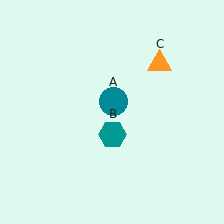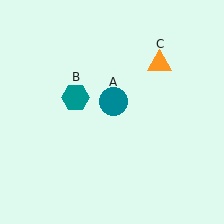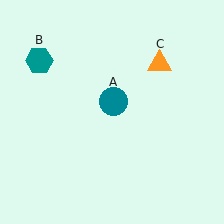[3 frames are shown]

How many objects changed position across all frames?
1 object changed position: teal hexagon (object B).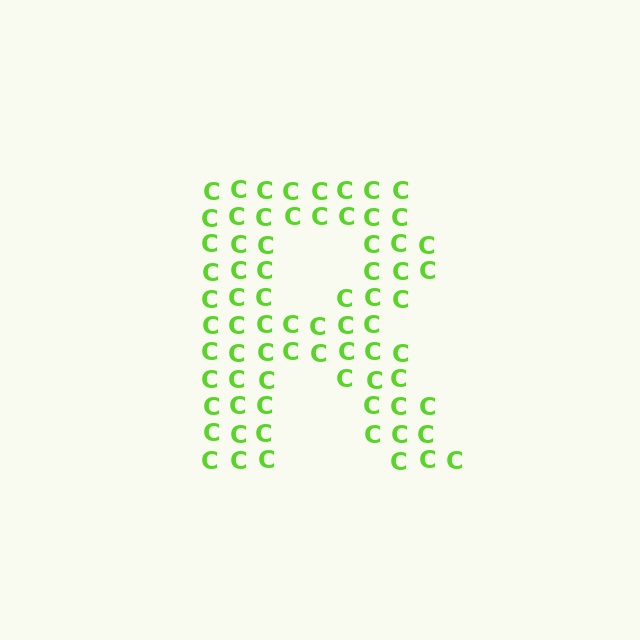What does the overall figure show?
The overall figure shows the letter R.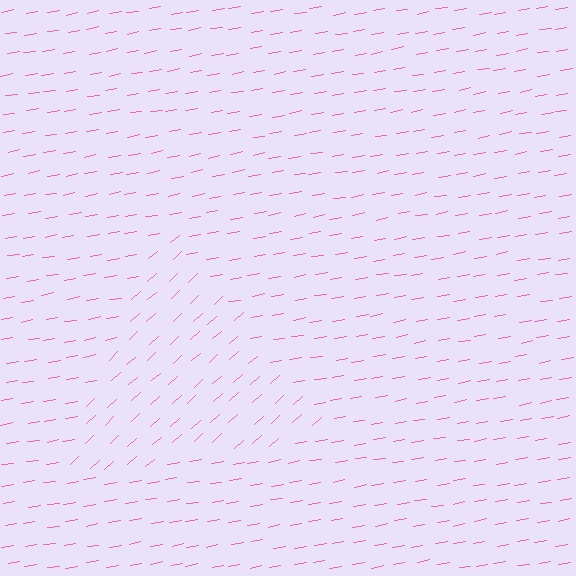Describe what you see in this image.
The image is filled with small pink line segments. A triangle region in the image has lines oriented differently from the surrounding lines, creating a visible texture boundary.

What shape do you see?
I see a triangle.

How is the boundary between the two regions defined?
The boundary is defined purely by a change in line orientation (approximately 33 degrees difference). All lines are the same color and thickness.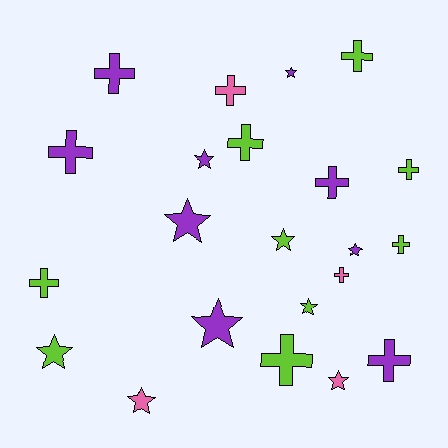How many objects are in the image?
There are 22 objects.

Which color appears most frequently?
Lime, with 9 objects.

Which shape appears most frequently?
Cross, with 12 objects.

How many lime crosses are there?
There are 6 lime crosses.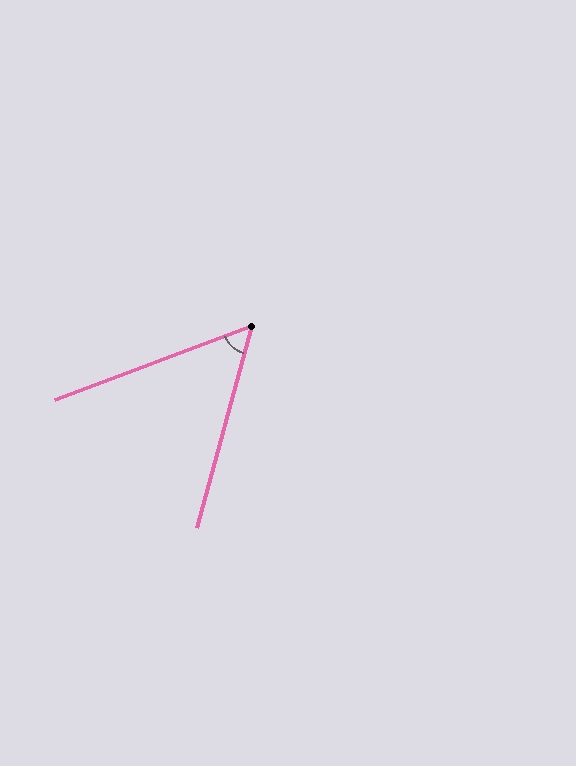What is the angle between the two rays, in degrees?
Approximately 54 degrees.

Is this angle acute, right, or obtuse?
It is acute.